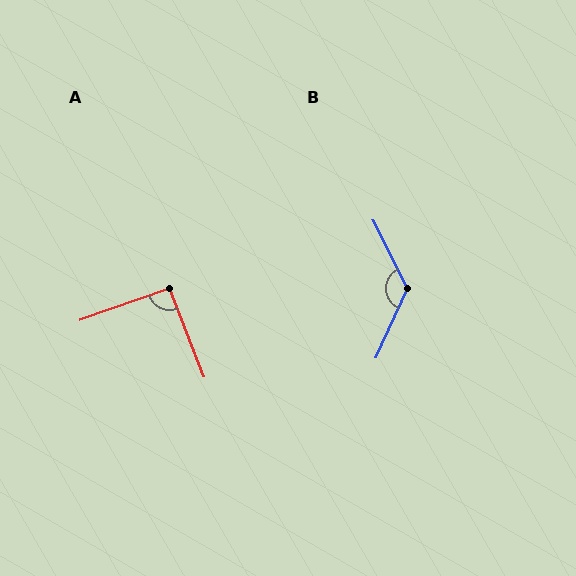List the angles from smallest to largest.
A (92°), B (129°).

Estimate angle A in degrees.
Approximately 92 degrees.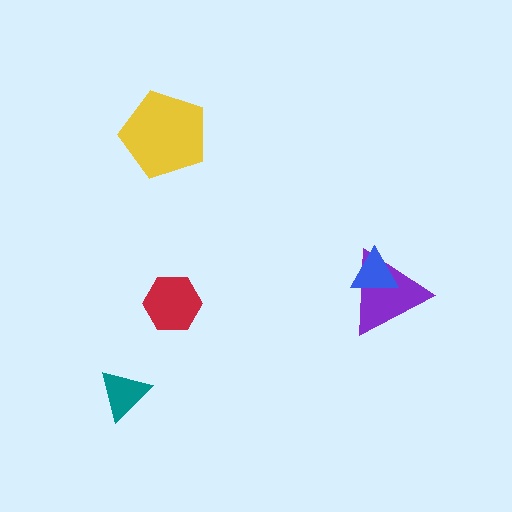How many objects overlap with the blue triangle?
1 object overlaps with the blue triangle.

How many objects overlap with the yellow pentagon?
0 objects overlap with the yellow pentagon.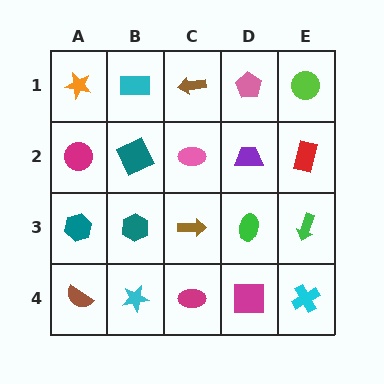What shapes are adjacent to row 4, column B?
A teal hexagon (row 3, column B), a brown semicircle (row 4, column A), a magenta ellipse (row 4, column C).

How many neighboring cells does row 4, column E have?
2.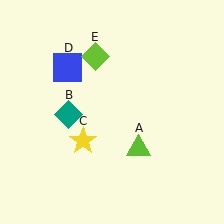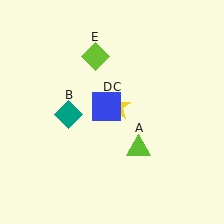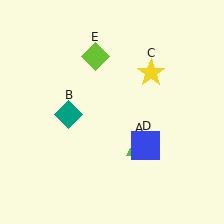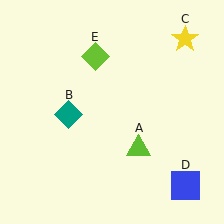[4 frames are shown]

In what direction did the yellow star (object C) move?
The yellow star (object C) moved up and to the right.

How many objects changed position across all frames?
2 objects changed position: yellow star (object C), blue square (object D).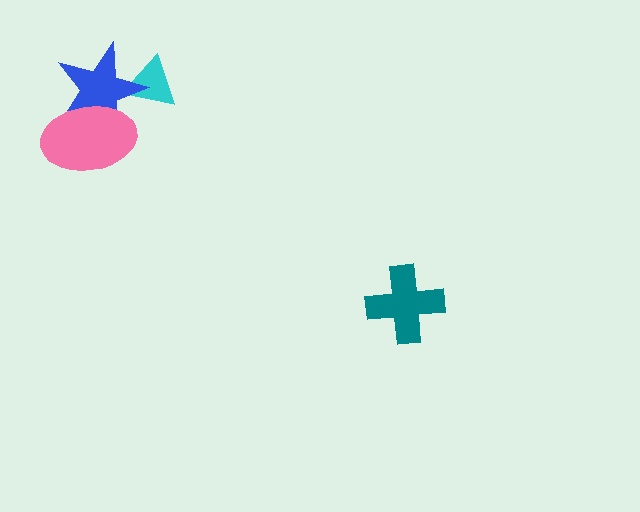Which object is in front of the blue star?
The pink ellipse is in front of the blue star.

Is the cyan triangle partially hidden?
Yes, it is partially covered by another shape.